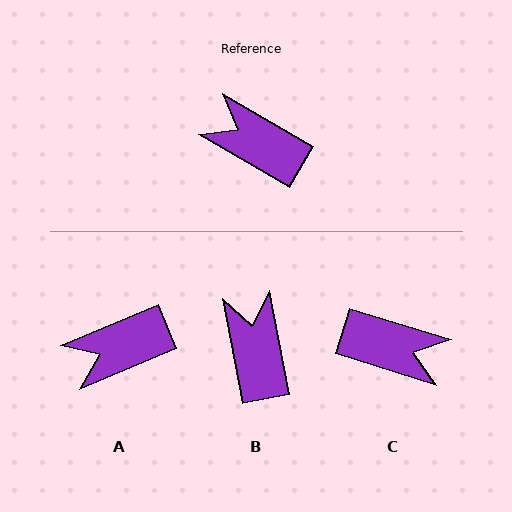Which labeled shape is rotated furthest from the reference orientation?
C, about 167 degrees away.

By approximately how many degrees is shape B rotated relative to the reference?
Approximately 49 degrees clockwise.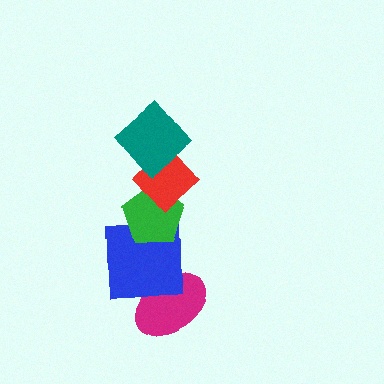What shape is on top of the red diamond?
The teal diamond is on top of the red diamond.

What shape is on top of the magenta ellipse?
The blue square is on top of the magenta ellipse.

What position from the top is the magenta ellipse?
The magenta ellipse is 5th from the top.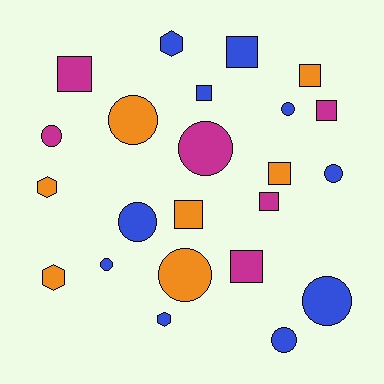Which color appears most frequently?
Blue, with 10 objects.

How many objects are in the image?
There are 23 objects.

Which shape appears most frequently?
Circle, with 10 objects.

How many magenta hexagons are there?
There are no magenta hexagons.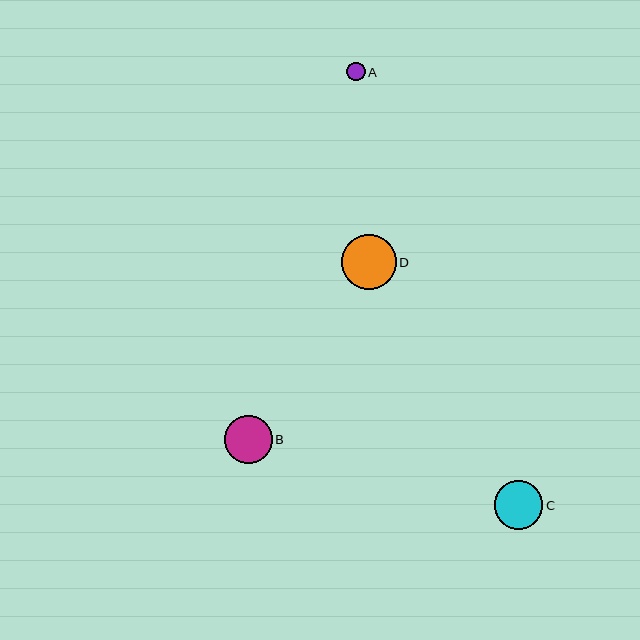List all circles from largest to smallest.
From largest to smallest: D, C, B, A.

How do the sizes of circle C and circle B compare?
Circle C and circle B are approximately the same size.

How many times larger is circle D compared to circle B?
Circle D is approximately 1.1 times the size of circle B.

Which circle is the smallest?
Circle A is the smallest with a size of approximately 19 pixels.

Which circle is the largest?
Circle D is the largest with a size of approximately 55 pixels.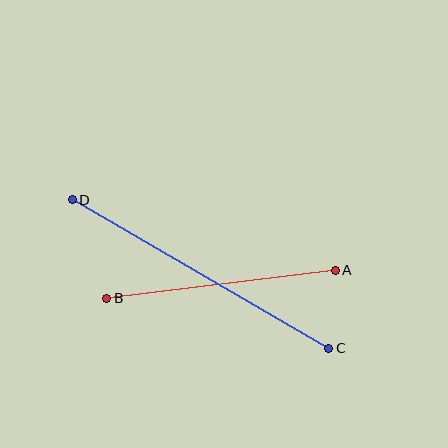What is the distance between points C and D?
The distance is approximately 296 pixels.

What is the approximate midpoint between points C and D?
The midpoint is at approximately (201, 274) pixels.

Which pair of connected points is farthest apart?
Points C and D are farthest apart.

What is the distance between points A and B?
The distance is approximately 230 pixels.